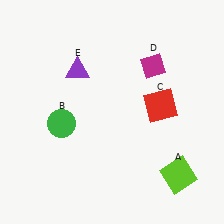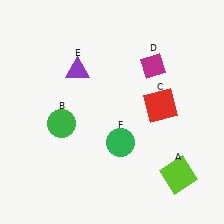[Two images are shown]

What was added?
A green circle (F) was added in Image 2.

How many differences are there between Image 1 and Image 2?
There is 1 difference between the two images.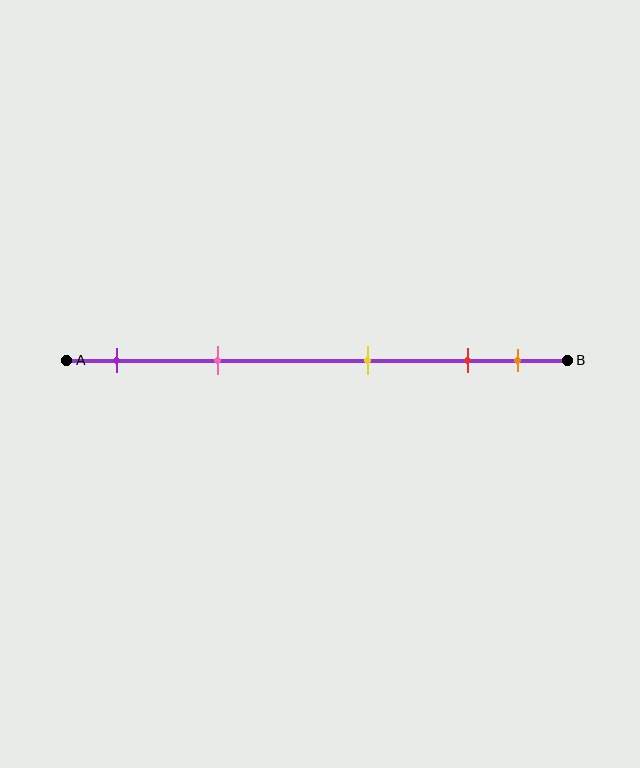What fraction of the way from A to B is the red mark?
The red mark is approximately 80% (0.8) of the way from A to B.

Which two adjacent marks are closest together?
The red and orange marks are the closest adjacent pair.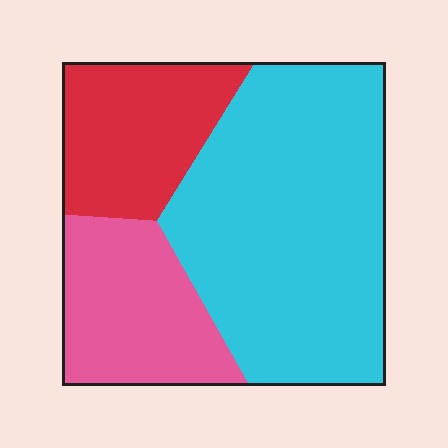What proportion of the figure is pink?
Pink takes up about one quarter (1/4) of the figure.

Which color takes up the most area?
Cyan, at roughly 55%.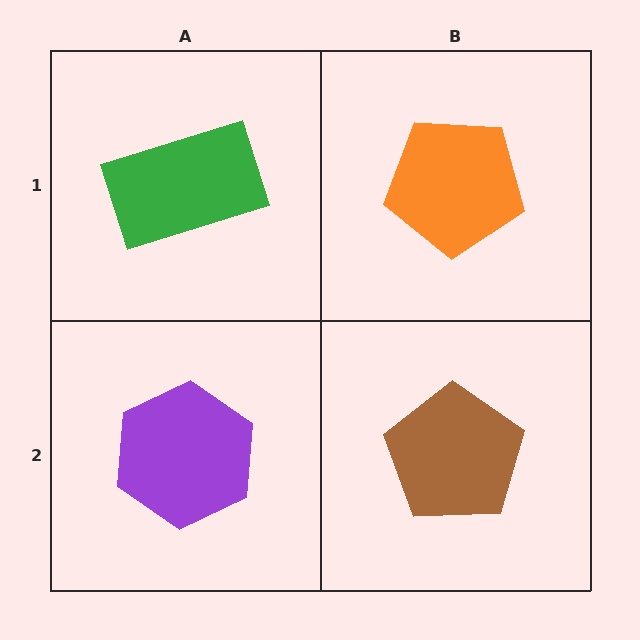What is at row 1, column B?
An orange pentagon.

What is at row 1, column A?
A green rectangle.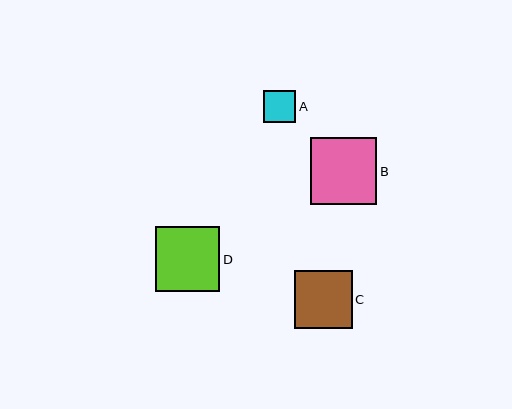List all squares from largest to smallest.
From largest to smallest: B, D, C, A.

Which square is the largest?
Square B is the largest with a size of approximately 67 pixels.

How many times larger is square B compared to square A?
Square B is approximately 2.0 times the size of square A.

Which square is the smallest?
Square A is the smallest with a size of approximately 32 pixels.